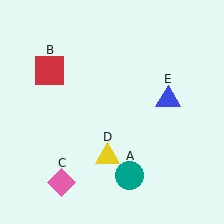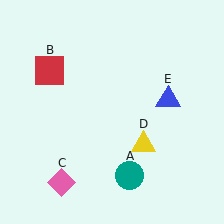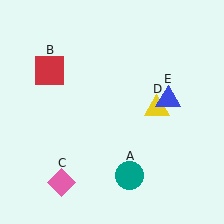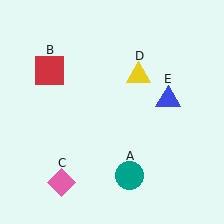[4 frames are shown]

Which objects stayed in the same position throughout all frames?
Teal circle (object A) and red square (object B) and pink diamond (object C) and blue triangle (object E) remained stationary.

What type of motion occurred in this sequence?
The yellow triangle (object D) rotated counterclockwise around the center of the scene.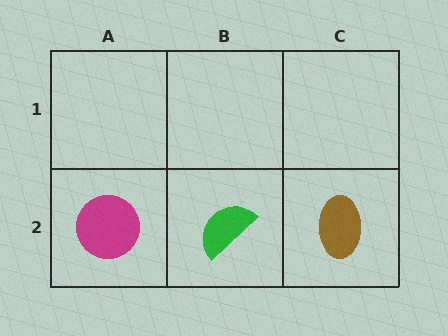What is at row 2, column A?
A magenta circle.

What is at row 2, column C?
A brown ellipse.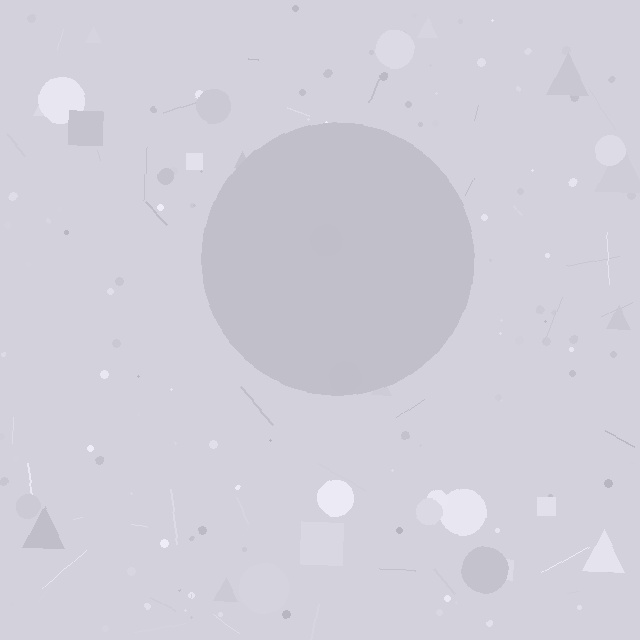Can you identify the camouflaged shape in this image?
The camouflaged shape is a circle.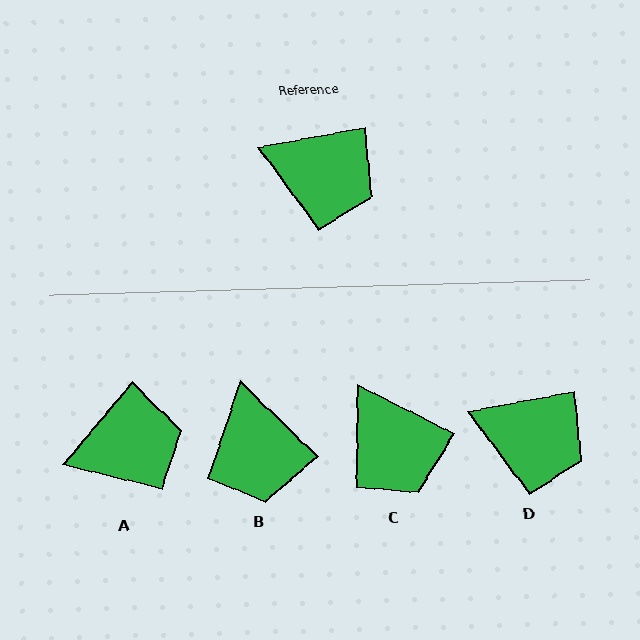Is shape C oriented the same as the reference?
No, it is off by about 37 degrees.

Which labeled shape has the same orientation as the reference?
D.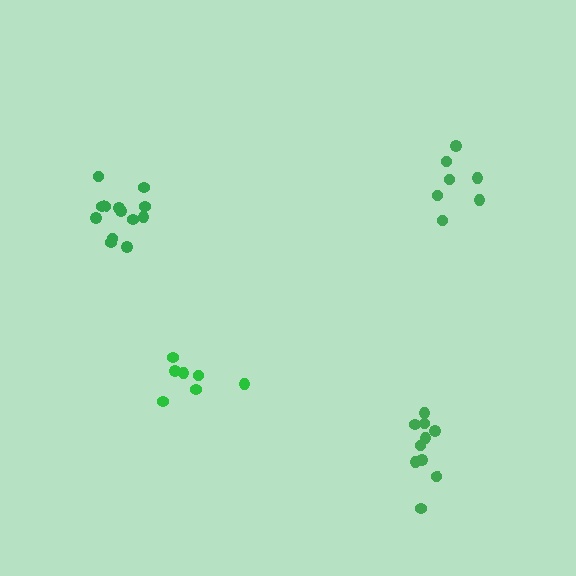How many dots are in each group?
Group 1: 7 dots, Group 2: 7 dots, Group 3: 10 dots, Group 4: 13 dots (37 total).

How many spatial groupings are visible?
There are 4 spatial groupings.